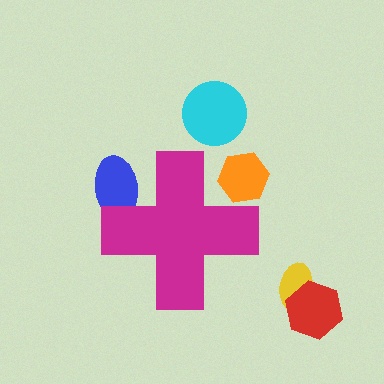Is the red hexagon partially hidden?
No, the red hexagon is fully visible.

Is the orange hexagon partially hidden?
Yes, the orange hexagon is partially hidden behind the magenta cross.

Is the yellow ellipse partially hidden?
No, the yellow ellipse is fully visible.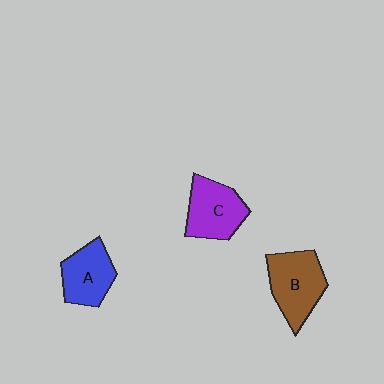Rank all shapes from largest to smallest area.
From largest to smallest: B (brown), C (purple), A (blue).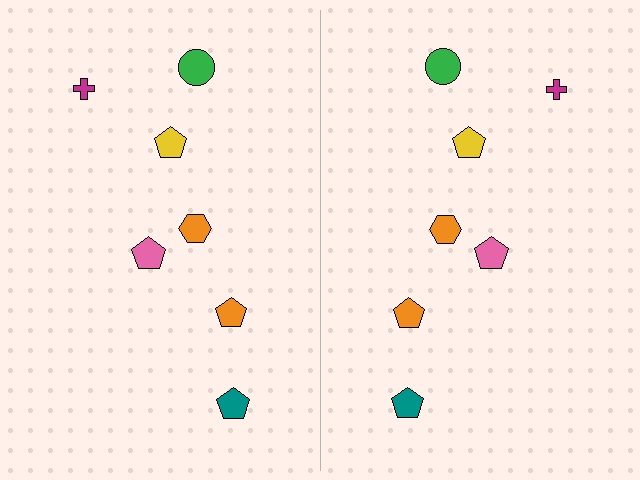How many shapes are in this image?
There are 14 shapes in this image.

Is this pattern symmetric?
Yes, this pattern has bilateral (reflection) symmetry.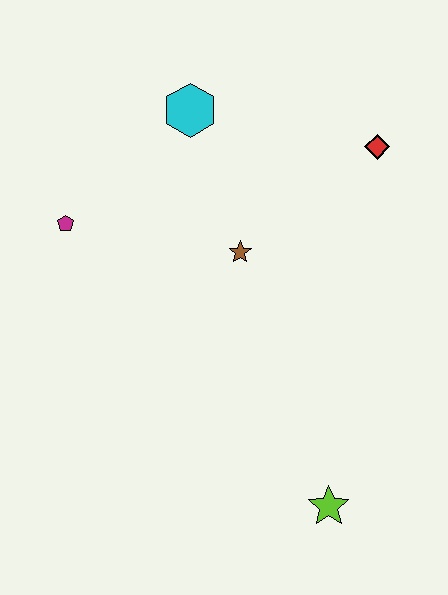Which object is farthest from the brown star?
The lime star is farthest from the brown star.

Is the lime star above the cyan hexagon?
No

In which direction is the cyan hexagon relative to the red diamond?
The cyan hexagon is to the left of the red diamond.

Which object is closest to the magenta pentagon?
The cyan hexagon is closest to the magenta pentagon.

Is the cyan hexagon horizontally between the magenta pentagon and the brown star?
Yes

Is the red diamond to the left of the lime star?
No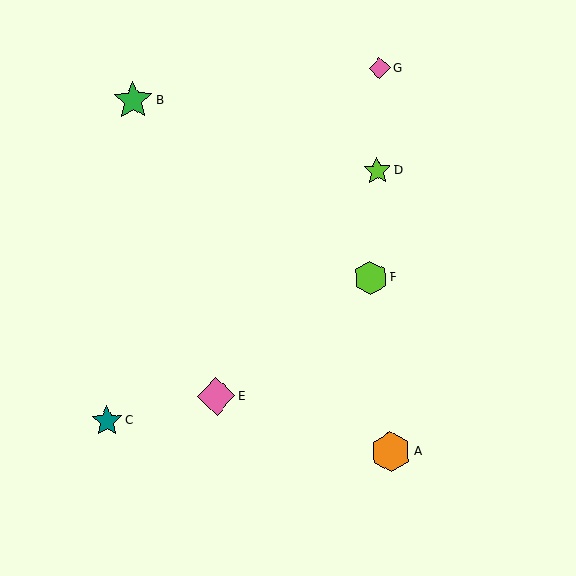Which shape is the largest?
The orange hexagon (labeled A) is the largest.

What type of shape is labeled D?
Shape D is a lime star.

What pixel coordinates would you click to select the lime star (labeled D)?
Click at (377, 171) to select the lime star D.